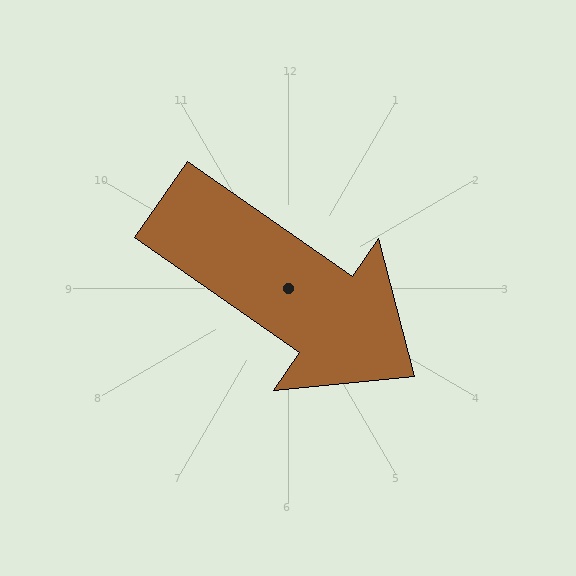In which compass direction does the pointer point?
Southeast.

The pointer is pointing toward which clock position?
Roughly 4 o'clock.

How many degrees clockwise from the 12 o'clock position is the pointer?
Approximately 125 degrees.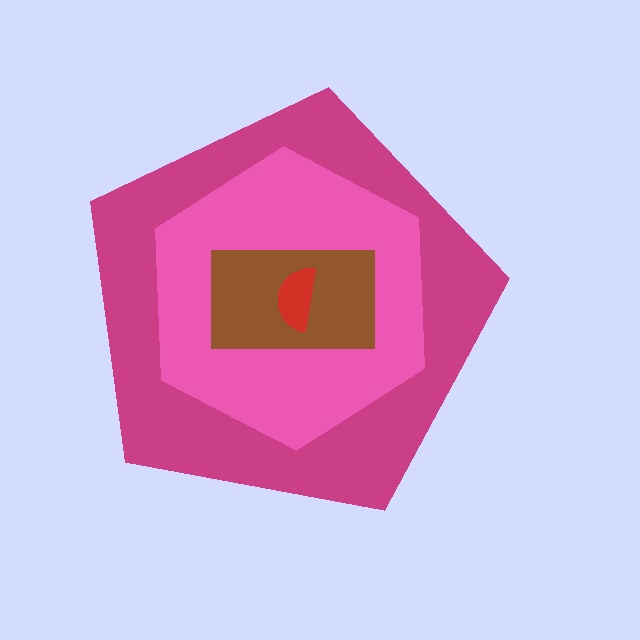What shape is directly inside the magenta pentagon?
The pink hexagon.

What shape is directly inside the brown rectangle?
The red semicircle.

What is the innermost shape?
The red semicircle.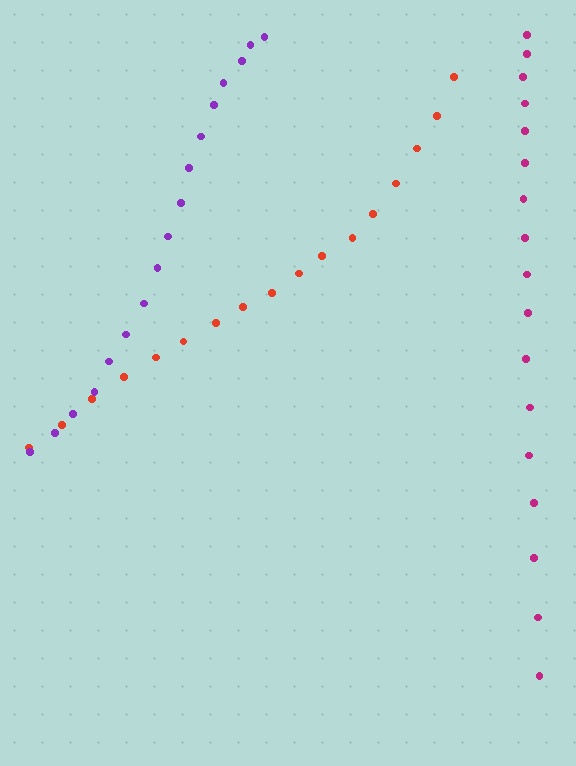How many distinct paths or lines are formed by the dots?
There are 3 distinct paths.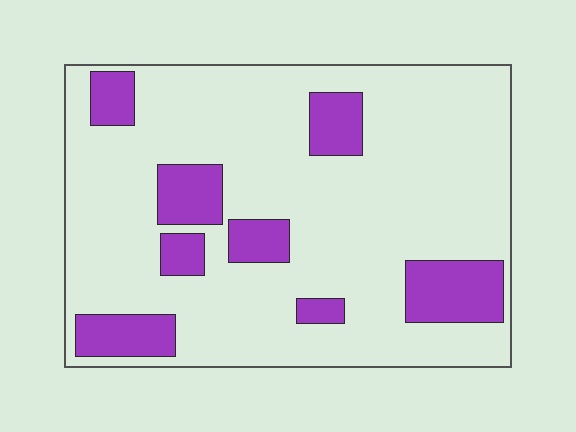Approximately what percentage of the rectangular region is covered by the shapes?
Approximately 20%.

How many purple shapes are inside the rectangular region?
8.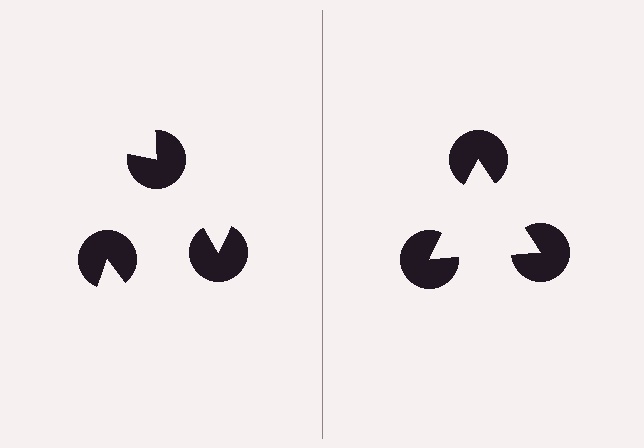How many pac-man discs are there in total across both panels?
6 — 3 on each side.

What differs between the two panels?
The pac-man discs are positioned identically on both sides; only the wedge orientations differ. On the right they align to a triangle; on the left they are misaligned.